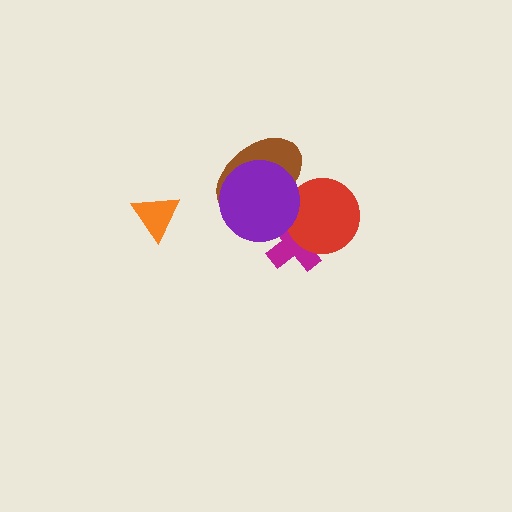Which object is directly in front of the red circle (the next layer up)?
The brown ellipse is directly in front of the red circle.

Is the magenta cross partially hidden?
Yes, it is partially covered by another shape.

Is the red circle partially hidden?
Yes, it is partially covered by another shape.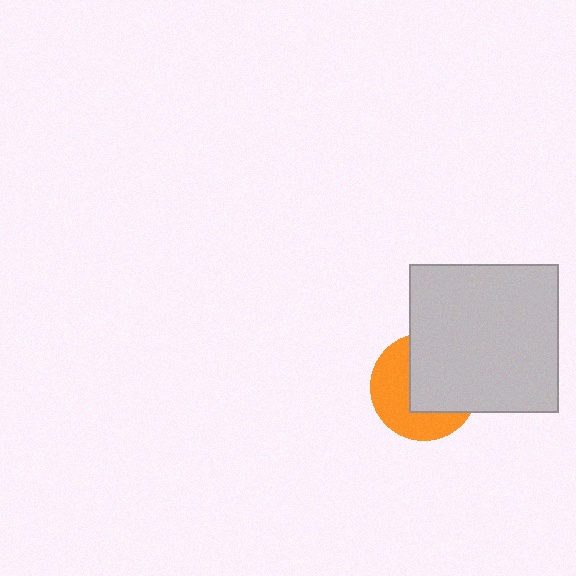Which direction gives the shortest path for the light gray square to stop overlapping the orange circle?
Moving toward the upper-right gives the shortest separation.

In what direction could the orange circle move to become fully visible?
The orange circle could move toward the lower-left. That would shift it out from behind the light gray square entirely.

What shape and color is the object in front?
The object in front is a light gray square.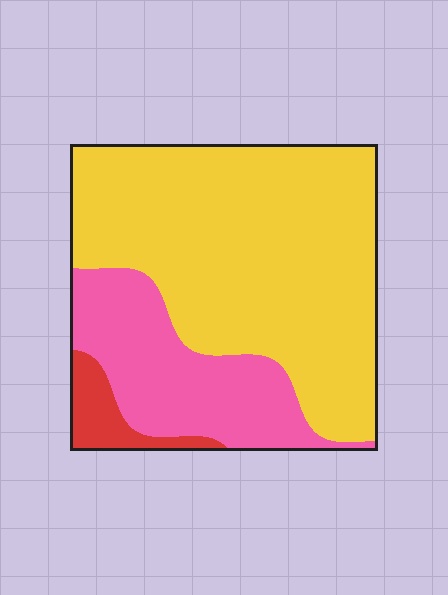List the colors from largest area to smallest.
From largest to smallest: yellow, pink, red.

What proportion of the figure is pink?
Pink covers roughly 25% of the figure.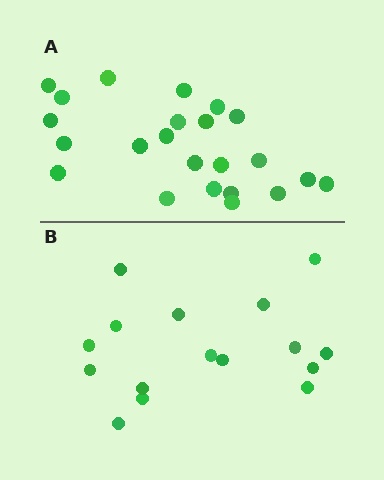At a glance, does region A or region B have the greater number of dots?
Region A (the top region) has more dots.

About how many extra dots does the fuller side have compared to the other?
Region A has roughly 8 or so more dots than region B.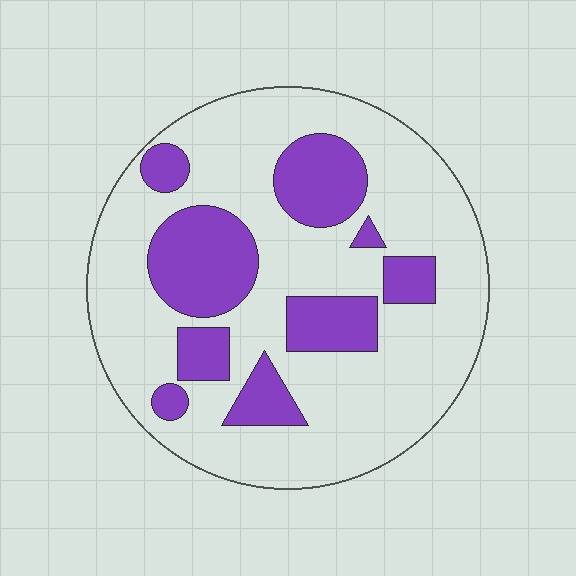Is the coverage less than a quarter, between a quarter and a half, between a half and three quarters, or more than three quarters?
Between a quarter and a half.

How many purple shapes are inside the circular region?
9.